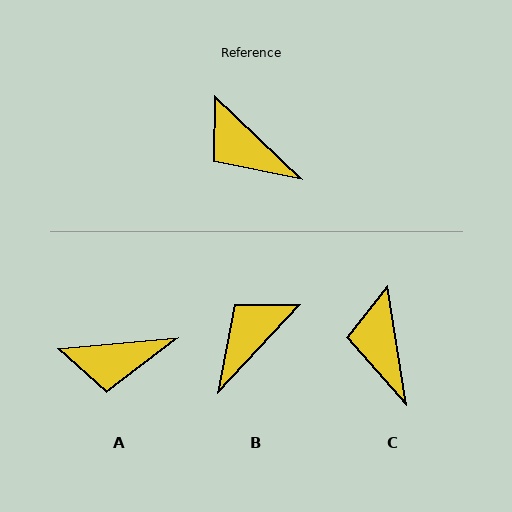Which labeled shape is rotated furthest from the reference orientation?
B, about 90 degrees away.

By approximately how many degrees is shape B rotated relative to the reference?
Approximately 90 degrees clockwise.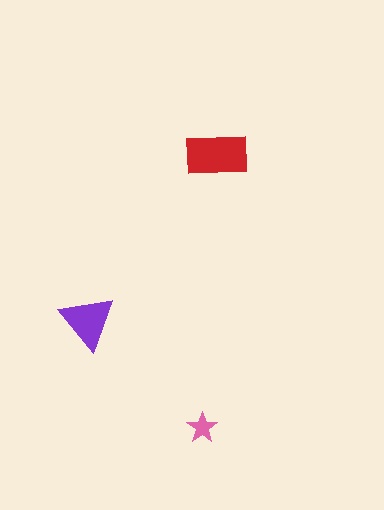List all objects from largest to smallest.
The red rectangle, the purple triangle, the pink star.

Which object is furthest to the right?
The red rectangle is rightmost.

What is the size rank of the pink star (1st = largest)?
3rd.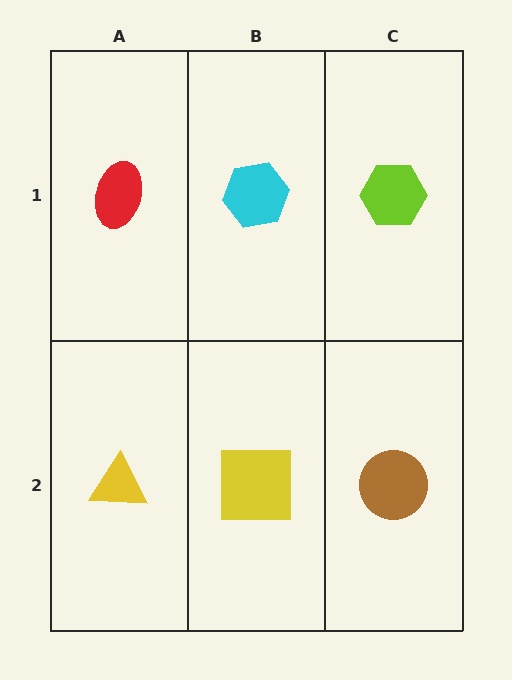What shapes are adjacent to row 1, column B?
A yellow square (row 2, column B), a red ellipse (row 1, column A), a lime hexagon (row 1, column C).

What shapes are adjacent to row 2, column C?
A lime hexagon (row 1, column C), a yellow square (row 2, column B).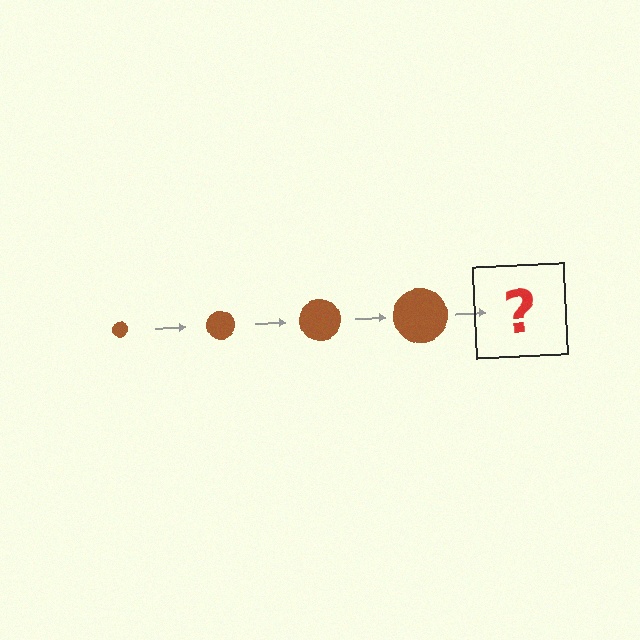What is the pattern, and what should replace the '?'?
The pattern is that the circle gets progressively larger each step. The '?' should be a brown circle, larger than the previous one.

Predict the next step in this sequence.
The next step is a brown circle, larger than the previous one.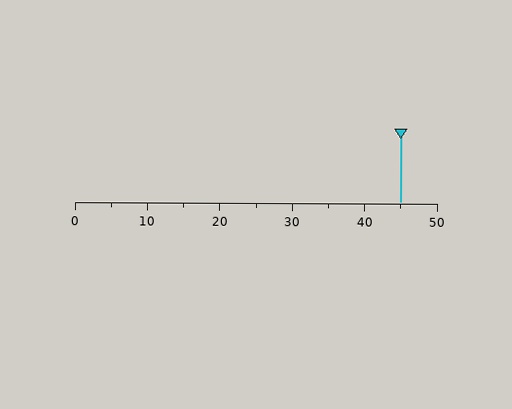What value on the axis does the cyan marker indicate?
The marker indicates approximately 45.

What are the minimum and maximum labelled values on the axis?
The axis runs from 0 to 50.